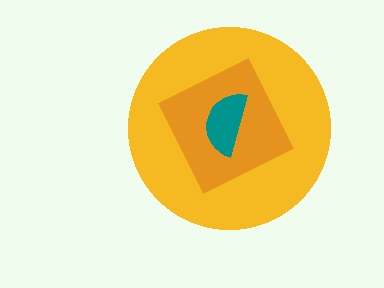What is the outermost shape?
The yellow circle.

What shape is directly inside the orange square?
The teal semicircle.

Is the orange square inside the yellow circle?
Yes.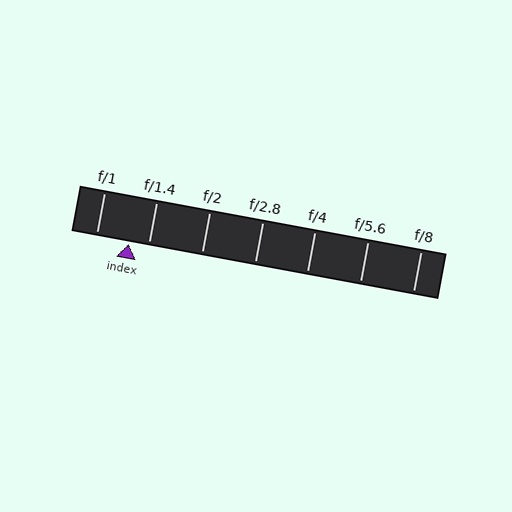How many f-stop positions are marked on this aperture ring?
There are 7 f-stop positions marked.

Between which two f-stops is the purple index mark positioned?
The index mark is between f/1 and f/1.4.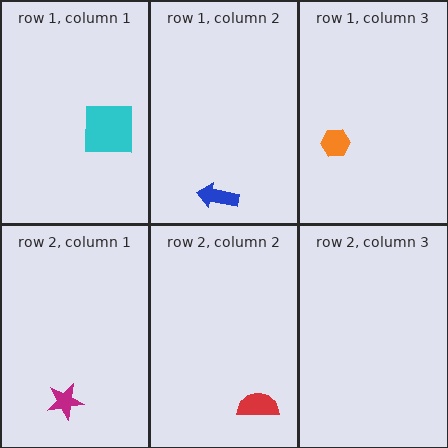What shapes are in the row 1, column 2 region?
The blue arrow.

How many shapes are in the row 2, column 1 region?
1.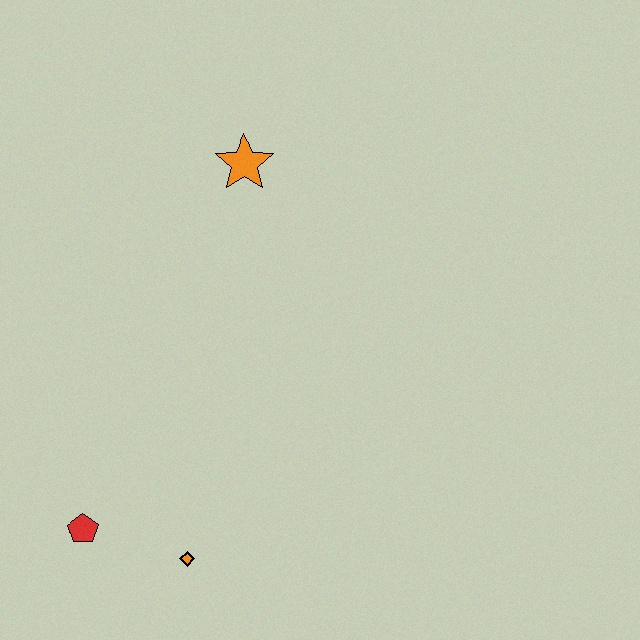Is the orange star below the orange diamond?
No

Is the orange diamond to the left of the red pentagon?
No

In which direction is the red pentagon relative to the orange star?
The red pentagon is below the orange star.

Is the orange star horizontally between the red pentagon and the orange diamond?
No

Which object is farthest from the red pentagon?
The orange star is farthest from the red pentagon.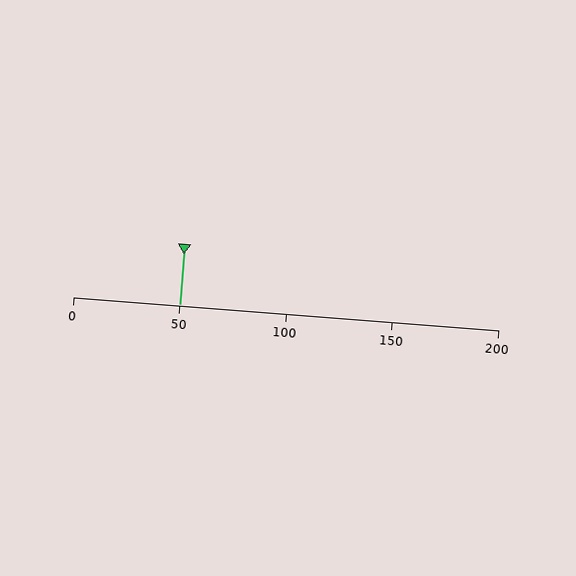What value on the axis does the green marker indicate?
The marker indicates approximately 50.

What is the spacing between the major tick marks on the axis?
The major ticks are spaced 50 apart.